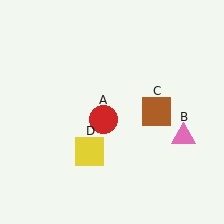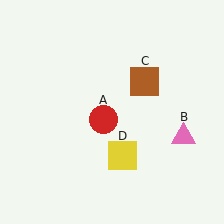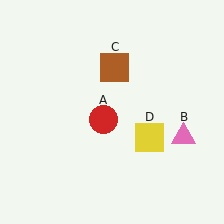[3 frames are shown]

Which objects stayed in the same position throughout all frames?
Red circle (object A) and pink triangle (object B) remained stationary.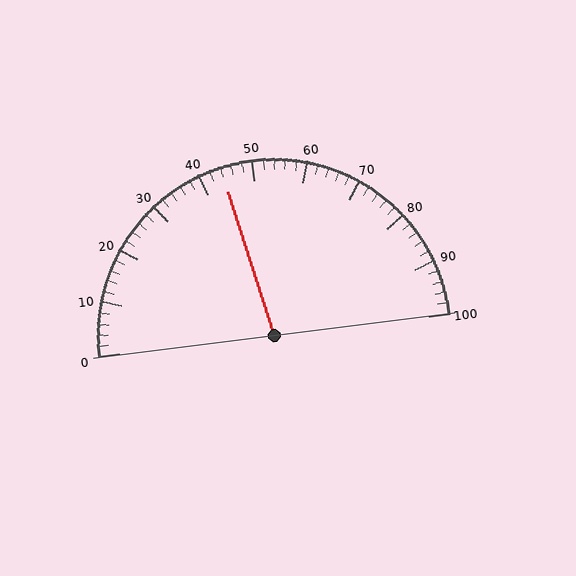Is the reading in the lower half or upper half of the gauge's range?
The reading is in the lower half of the range (0 to 100).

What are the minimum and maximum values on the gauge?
The gauge ranges from 0 to 100.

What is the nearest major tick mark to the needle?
The nearest major tick mark is 40.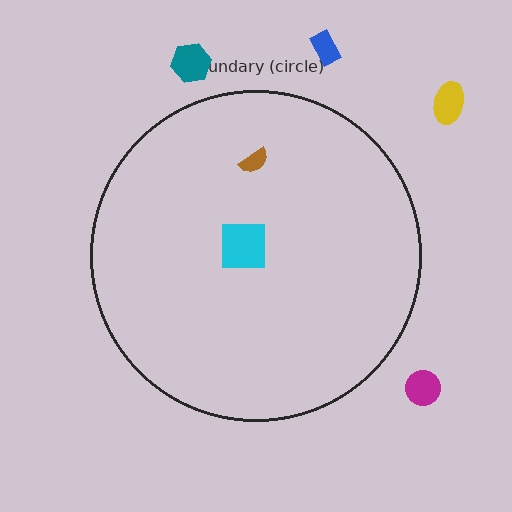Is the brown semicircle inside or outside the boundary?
Inside.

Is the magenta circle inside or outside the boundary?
Outside.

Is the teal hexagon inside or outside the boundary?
Outside.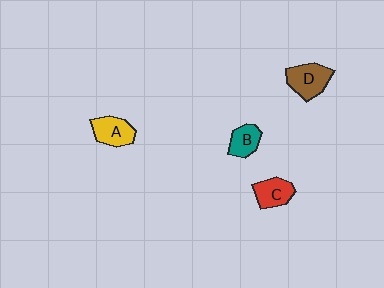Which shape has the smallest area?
Shape B (teal).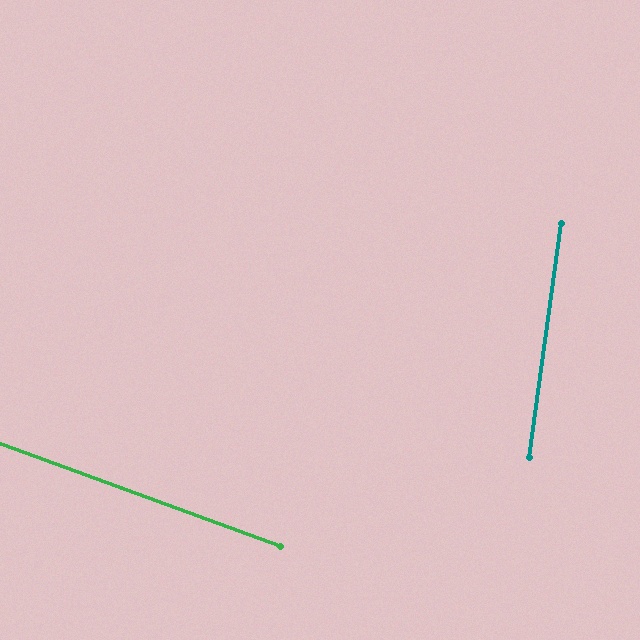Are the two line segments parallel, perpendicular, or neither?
Neither parallel nor perpendicular — they differ by about 78°.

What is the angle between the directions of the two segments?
Approximately 78 degrees.